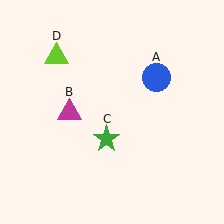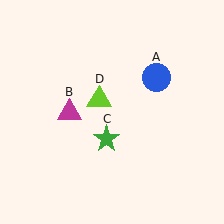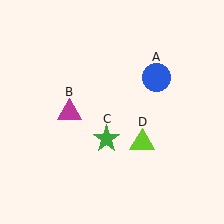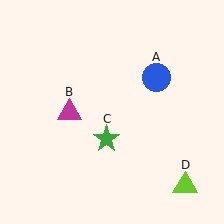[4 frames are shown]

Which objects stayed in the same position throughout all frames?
Blue circle (object A) and magenta triangle (object B) and green star (object C) remained stationary.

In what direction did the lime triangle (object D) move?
The lime triangle (object D) moved down and to the right.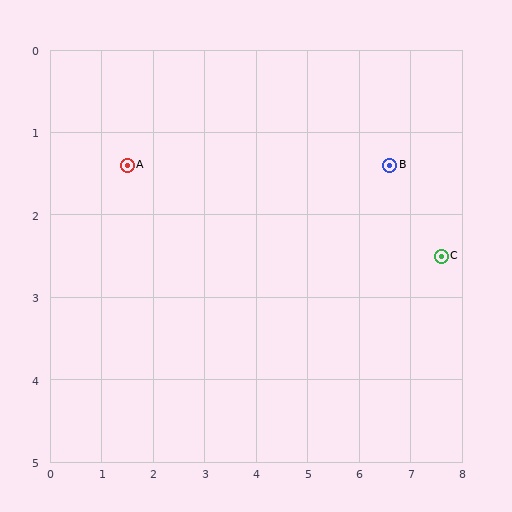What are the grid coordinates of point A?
Point A is at approximately (1.5, 1.4).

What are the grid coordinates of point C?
Point C is at approximately (7.6, 2.5).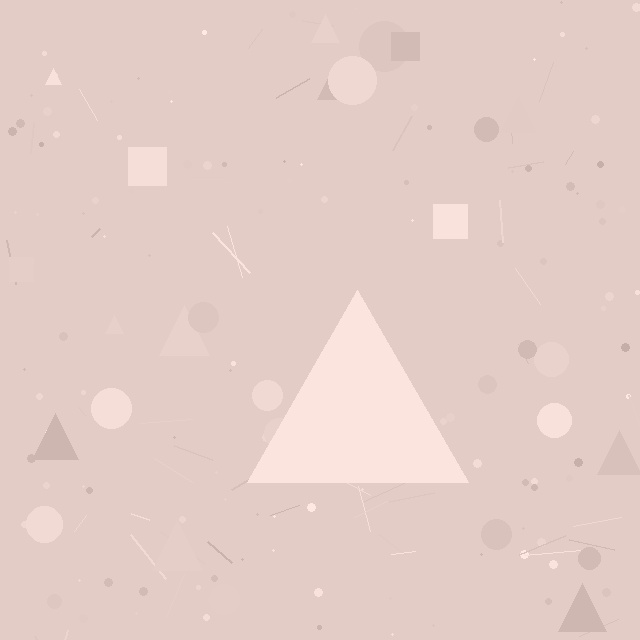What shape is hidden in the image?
A triangle is hidden in the image.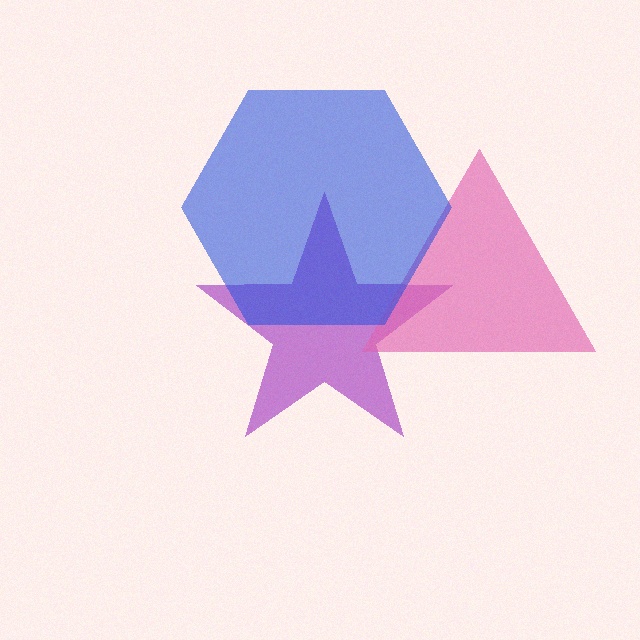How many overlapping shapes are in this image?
There are 3 overlapping shapes in the image.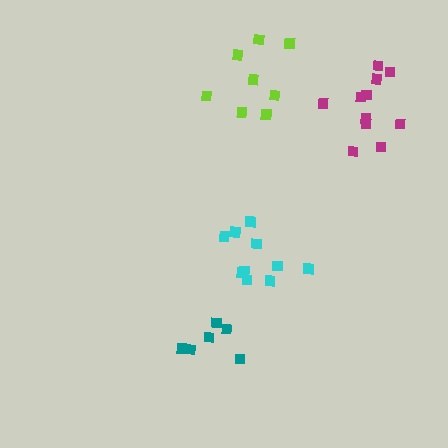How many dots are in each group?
Group 1: 6 dots, Group 2: 8 dots, Group 3: 11 dots, Group 4: 10 dots (35 total).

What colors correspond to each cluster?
The clusters are colored: teal, lime, magenta, cyan.